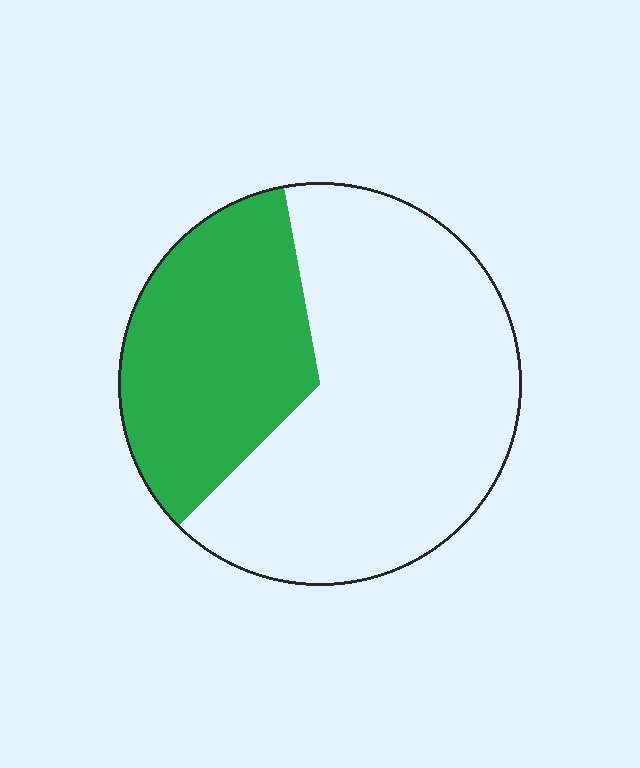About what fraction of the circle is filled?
About one third (1/3).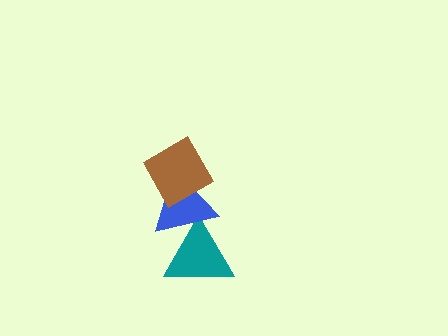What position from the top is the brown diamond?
The brown diamond is 1st from the top.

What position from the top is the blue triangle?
The blue triangle is 2nd from the top.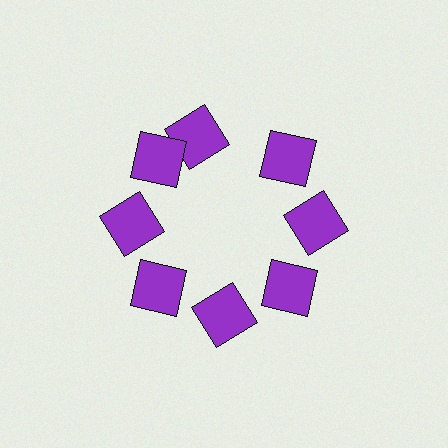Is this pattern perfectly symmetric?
No. The 8 purple squares are arranged in a ring, but one element near the 12 o'clock position is rotated out of alignment along the ring, breaking the 8-fold rotational symmetry.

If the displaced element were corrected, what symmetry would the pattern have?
It would have 8-fold rotational symmetry — the pattern would map onto itself every 45 degrees.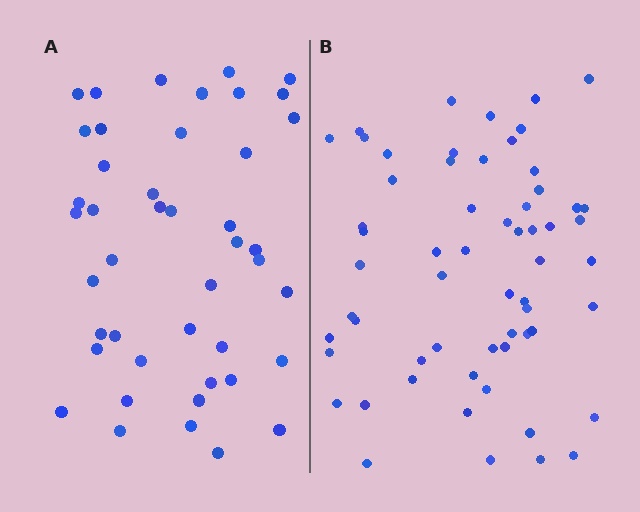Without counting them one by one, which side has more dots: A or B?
Region B (the right region) has more dots.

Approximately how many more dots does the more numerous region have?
Region B has approximately 15 more dots than region A.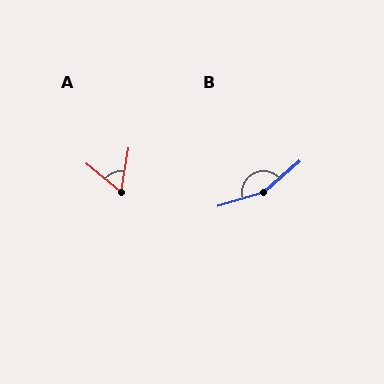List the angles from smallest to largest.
A (60°), B (156°).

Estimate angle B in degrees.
Approximately 156 degrees.